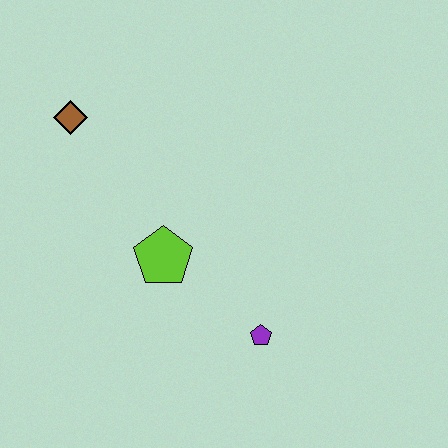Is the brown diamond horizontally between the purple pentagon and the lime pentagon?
No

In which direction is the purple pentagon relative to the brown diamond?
The purple pentagon is below the brown diamond.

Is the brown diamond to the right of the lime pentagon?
No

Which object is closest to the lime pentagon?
The purple pentagon is closest to the lime pentagon.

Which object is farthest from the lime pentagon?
The brown diamond is farthest from the lime pentagon.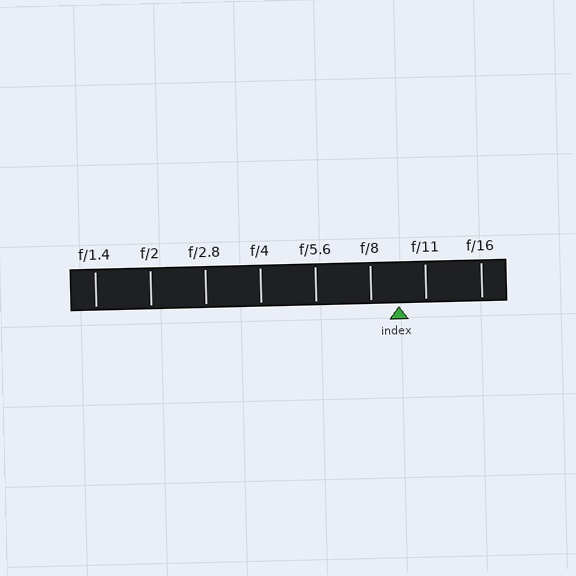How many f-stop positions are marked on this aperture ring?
There are 8 f-stop positions marked.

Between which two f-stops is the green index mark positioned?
The index mark is between f/8 and f/11.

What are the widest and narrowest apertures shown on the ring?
The widest aperture shown is f/1.4 and the narrowest is f/16.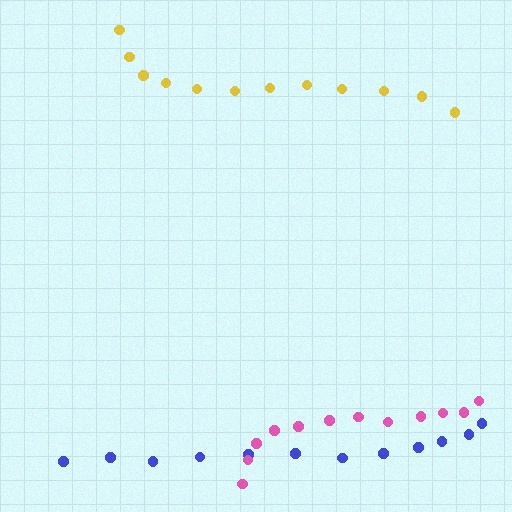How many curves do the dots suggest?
There are 3 distinct paths.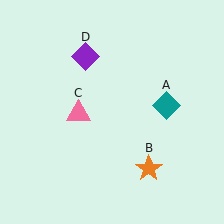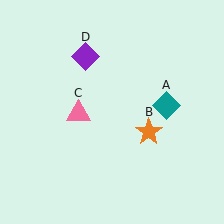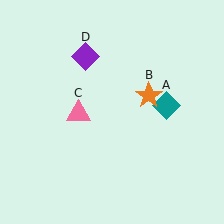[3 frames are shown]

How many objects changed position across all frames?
1 object changed position: orange star (object B).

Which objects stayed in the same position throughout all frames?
Teal diamond (object A) and pink triangle (object C) and purple diamond (object D) remained stationary.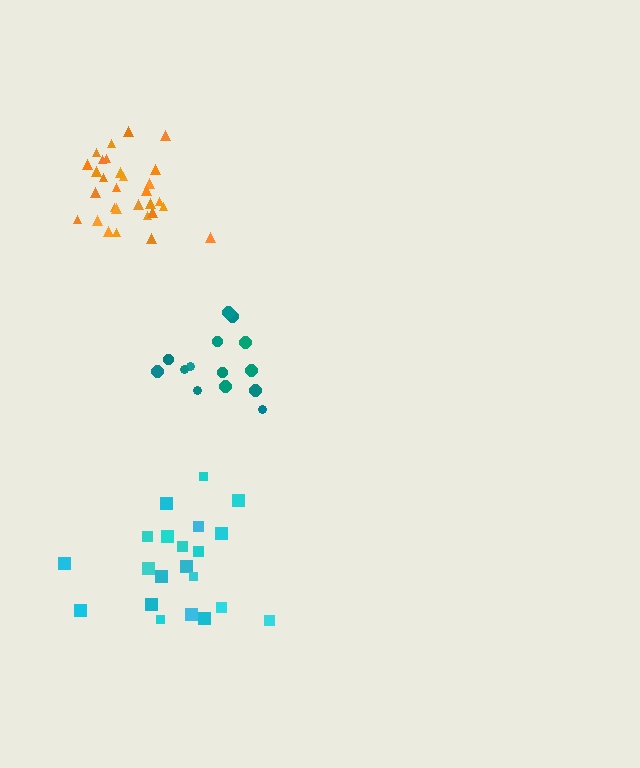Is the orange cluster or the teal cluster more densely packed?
Orange.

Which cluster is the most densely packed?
Orange.